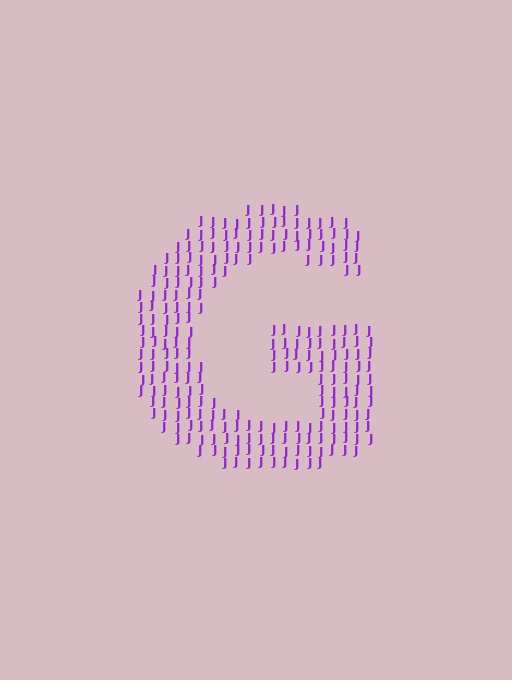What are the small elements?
The small elements are letter J's.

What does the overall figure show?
The overall figure shows the letter G.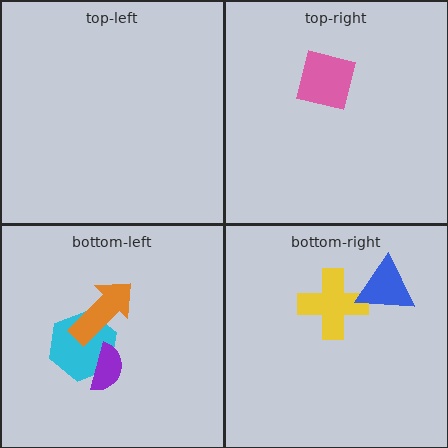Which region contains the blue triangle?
The bottom-right region.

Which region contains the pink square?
The top-right region.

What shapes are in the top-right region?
The pink square.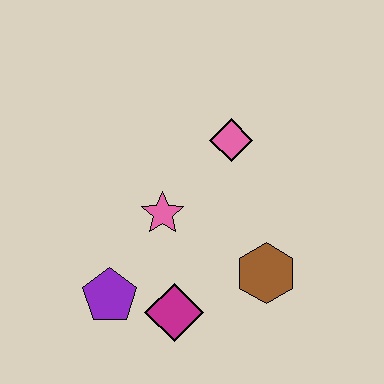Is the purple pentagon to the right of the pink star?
No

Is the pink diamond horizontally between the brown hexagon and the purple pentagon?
Yes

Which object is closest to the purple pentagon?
The magenta diamond is closest to the purple pentagon.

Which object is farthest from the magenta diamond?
The pink diamond is farthest from the magenta diamond.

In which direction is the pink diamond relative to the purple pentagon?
The pink diamond is above the purple pentagon.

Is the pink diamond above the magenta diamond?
Yes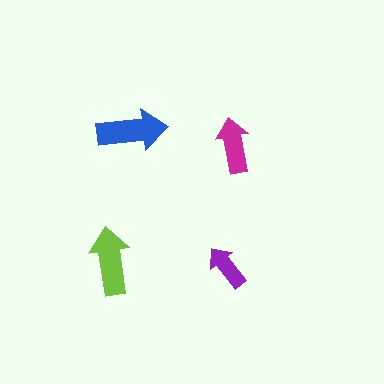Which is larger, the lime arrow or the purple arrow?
The lime one.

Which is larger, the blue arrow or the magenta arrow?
The blue one.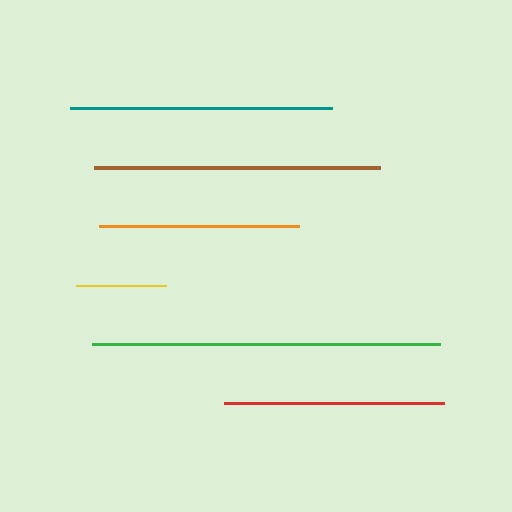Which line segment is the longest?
The green line is the longest at approximately 348 pixels.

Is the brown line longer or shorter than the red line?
The brown line is longer than the red line.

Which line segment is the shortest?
The yellow line is the shortest at approximately 90 pixels.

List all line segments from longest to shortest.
From longest to shortest: green, brown, teal, red, orange, yellow.